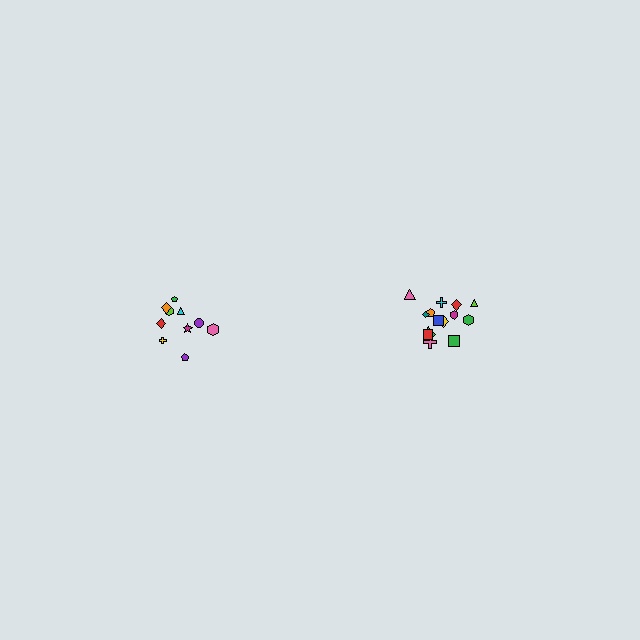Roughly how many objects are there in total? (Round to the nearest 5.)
Roughly 25 objects in total.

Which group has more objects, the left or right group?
The right group.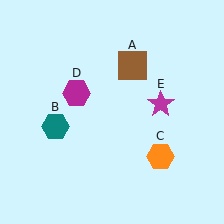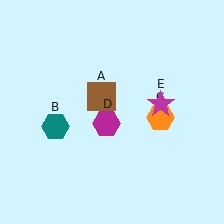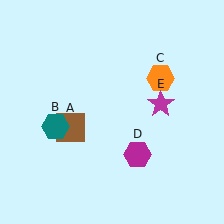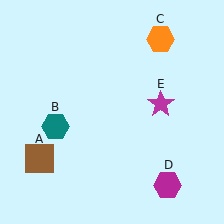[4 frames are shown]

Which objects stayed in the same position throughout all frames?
Teal hexagon (object B) and magenta star (object E) remained stationary.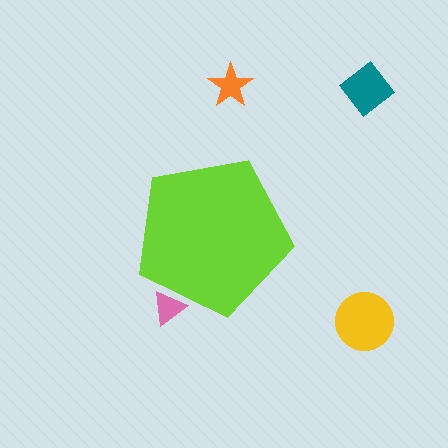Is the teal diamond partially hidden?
No, the teal diamond is fully visible.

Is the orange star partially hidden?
No, the orange star is fully visible.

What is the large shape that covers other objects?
A lime pentagon.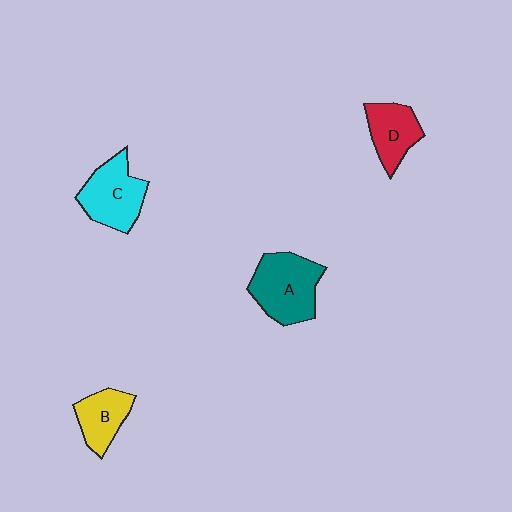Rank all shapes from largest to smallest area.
From largest to smallest: A (teal), C (cyan), D (red), B (yellow).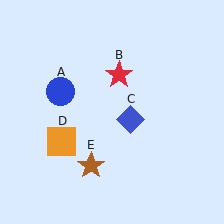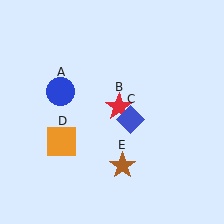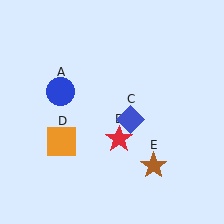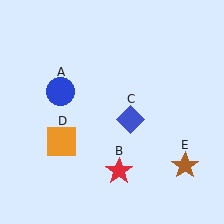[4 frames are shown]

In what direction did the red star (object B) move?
The red star (object B) moved down.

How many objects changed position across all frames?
2 objects changed position: red star (object B), brown star (object E).